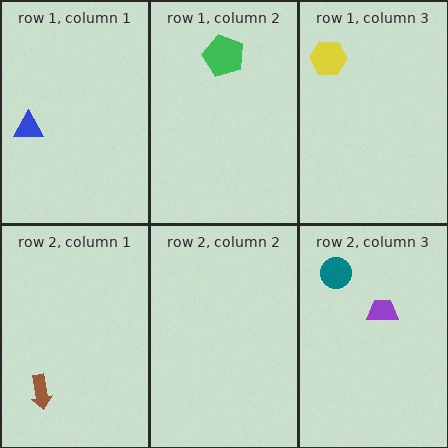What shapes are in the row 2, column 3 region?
The purple trapezoid, the teal circle.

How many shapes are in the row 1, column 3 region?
1.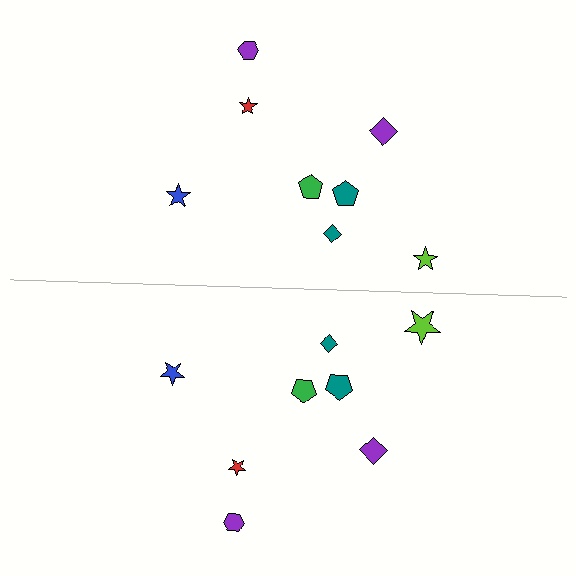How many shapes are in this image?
There are 16 shapes in this image.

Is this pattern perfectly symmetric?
No, the pattern is not perfectly symmetric. The lime star on the bottom side has a different size than its mirror counterpart.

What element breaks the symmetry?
The lime star on the bottom side has a different size than its mirror counterpart.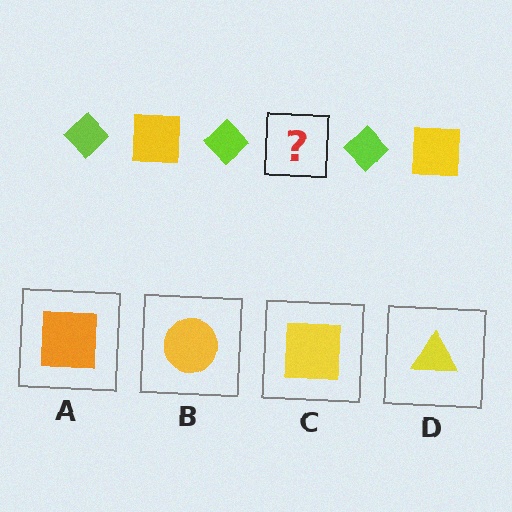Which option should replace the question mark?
Option C.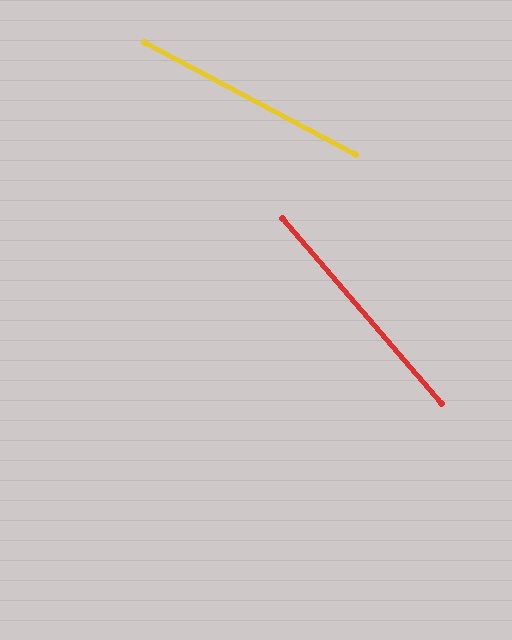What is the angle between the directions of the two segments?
Approximately 22 degrees.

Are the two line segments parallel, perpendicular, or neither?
Neither parallel nor perpendicular — they differ by about 22°.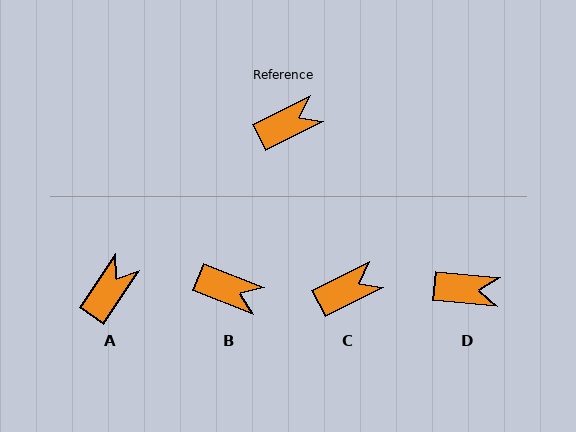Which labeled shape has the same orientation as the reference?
C.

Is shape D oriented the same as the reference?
No, it is off by about 33 degrees.